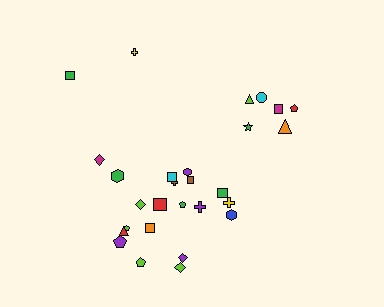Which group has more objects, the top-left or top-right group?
The top-right group.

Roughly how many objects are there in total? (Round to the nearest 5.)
Roughly 30 objects in total.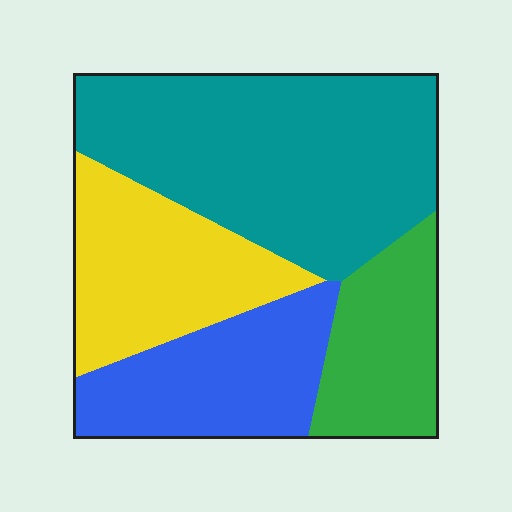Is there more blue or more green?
Blue.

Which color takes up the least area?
Green, at roughly 15%.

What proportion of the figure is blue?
Blue takes up between a sixth and a third of the figure.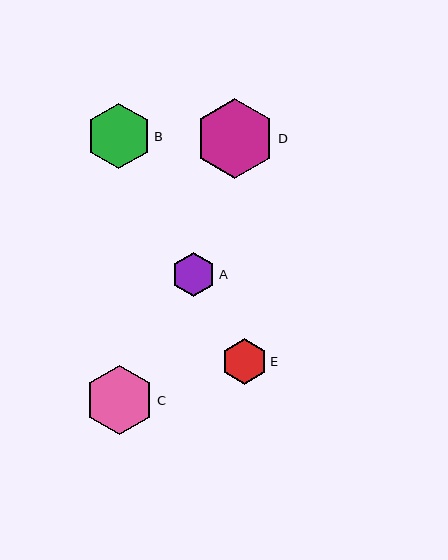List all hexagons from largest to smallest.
From largest to smallest: D, C, B, E, A.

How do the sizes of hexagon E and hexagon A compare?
Hexagon E and hexagon A are approximately the same size.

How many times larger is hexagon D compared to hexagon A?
Hexagon D is approximately 1.8 times the size of hexagon A.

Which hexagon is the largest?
Hexagon D is the largest with a size of approximately 80 pixels.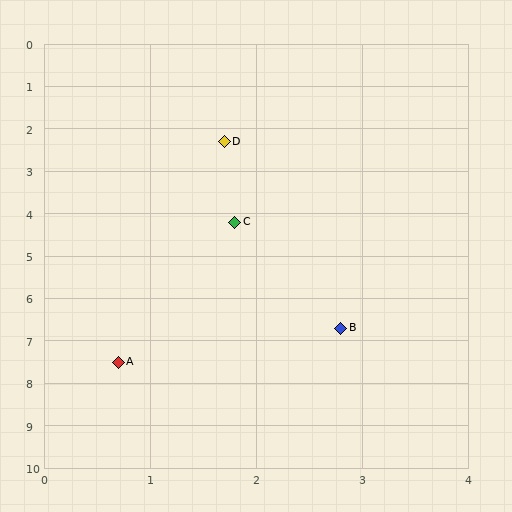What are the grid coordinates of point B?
Point B is at approximately (2.8, 6.7).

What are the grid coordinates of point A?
Point A is at approximately (0.7, 7.5).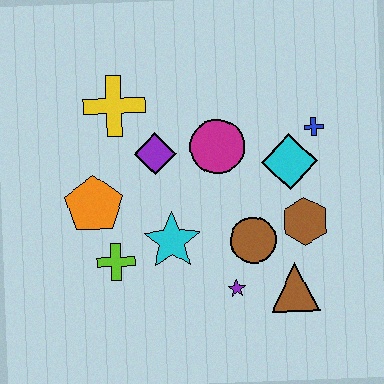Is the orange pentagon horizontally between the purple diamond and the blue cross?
No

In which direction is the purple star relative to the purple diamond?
The purple star is below the purple diamond.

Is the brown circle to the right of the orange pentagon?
Yes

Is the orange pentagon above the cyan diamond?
No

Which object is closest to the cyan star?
The lime cross is closest to the cyan star.